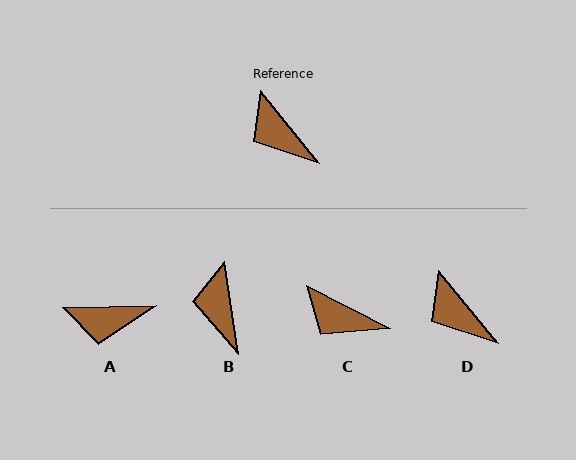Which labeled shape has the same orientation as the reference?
D.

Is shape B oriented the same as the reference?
No, it is off by about 31 degrees.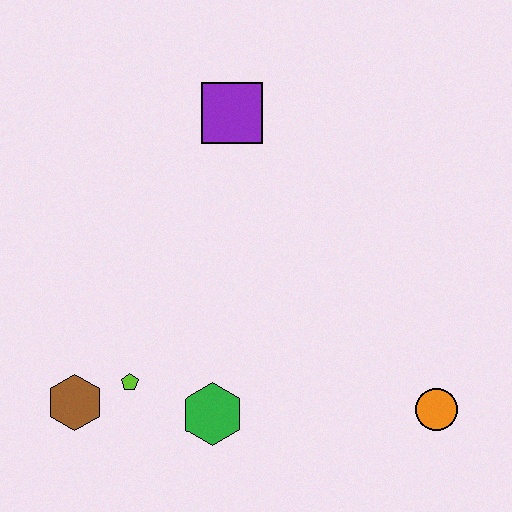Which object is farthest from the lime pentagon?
The orange circle is farthest from the lime pentagon.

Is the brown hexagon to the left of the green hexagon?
Yes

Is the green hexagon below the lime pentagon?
Yes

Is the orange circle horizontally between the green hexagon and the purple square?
No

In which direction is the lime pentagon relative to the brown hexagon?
The lime pentagon is to the right of the brown hexagon.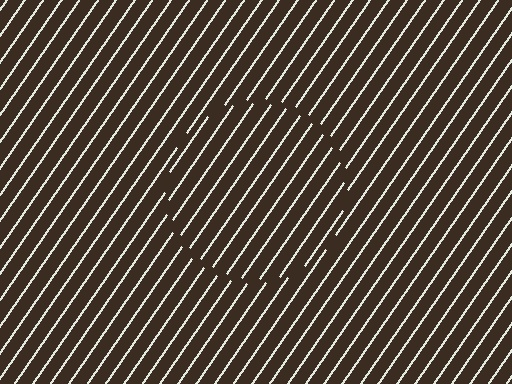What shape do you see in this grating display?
An illusory circle. The interior of the shape contains the same grating, shifted by half a period — the contour is defined by the phase discontinuity where line-ends from the inner and outer gratings abut.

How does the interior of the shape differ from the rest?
The interior of the shape contains the same grating, shifted by half a period — the contour is defined by the phase discontinuity where line-ends from the inner and outer gratings abut.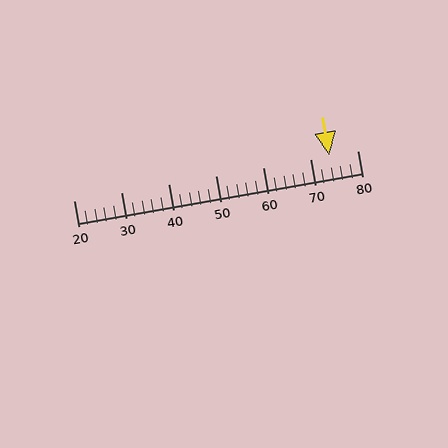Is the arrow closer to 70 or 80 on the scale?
The arrow is closer to 70.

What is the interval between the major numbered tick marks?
The major tick marks are spaced 10 units apart.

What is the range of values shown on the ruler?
The ruler shows values from 20 to 80.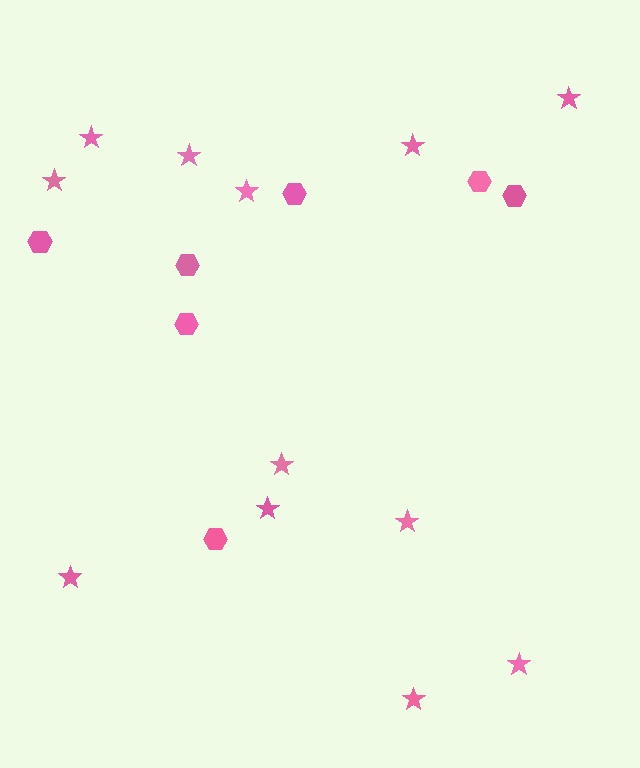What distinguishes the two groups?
There are 2 groups: one group of hexagons (7) and one group of stars (12).